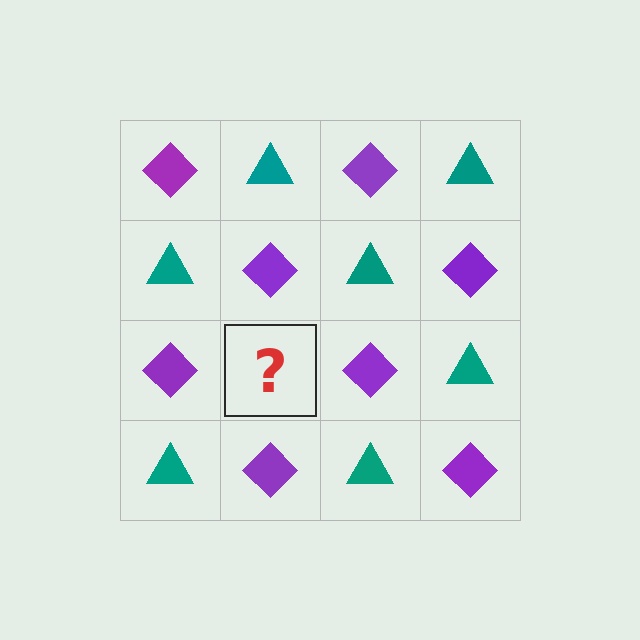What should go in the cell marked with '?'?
The missing cell should contain a teal triangle.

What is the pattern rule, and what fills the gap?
The rule is that it alternates purple diamond and teal triangle in a checkerboard pattern. The gap should be filled with a teal triangle.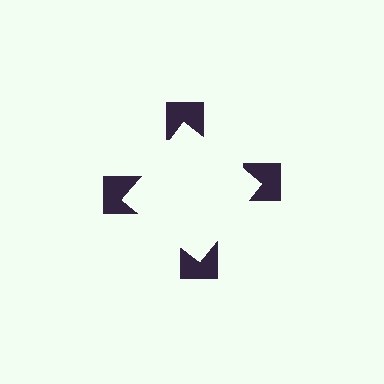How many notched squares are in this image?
There are 4 — one at each vertex of the illusory square.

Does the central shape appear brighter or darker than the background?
It typically appears slightly brighter than the background, even though no actual brightness change is drawn.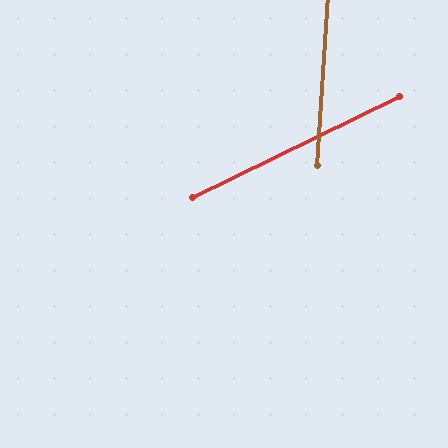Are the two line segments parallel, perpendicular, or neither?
Neither parallel nor perpendicular — they differ by about 60°.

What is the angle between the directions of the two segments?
Approximately 60 degrees.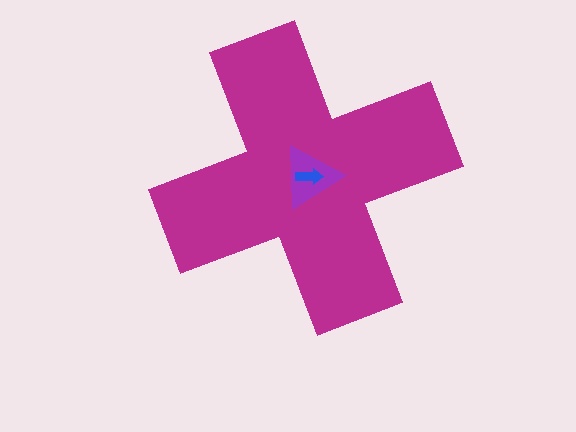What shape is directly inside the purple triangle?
The blue arrow.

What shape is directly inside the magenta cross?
The purple triangle.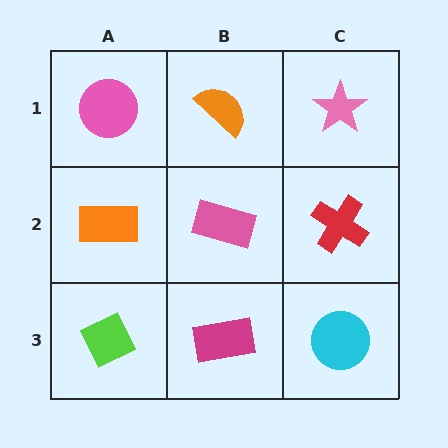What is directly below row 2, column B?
A magenta rectangle.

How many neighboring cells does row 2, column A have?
3.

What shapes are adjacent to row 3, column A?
An orange rectangle (row 2, column A), a magenta rectangle (row 3, column B).